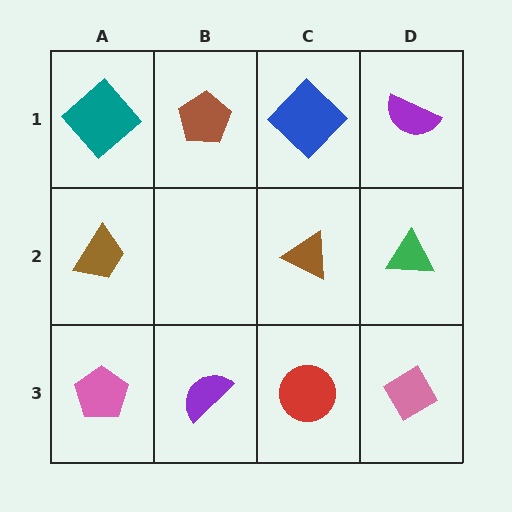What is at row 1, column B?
A brown pentagon.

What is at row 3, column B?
A purple semicircle.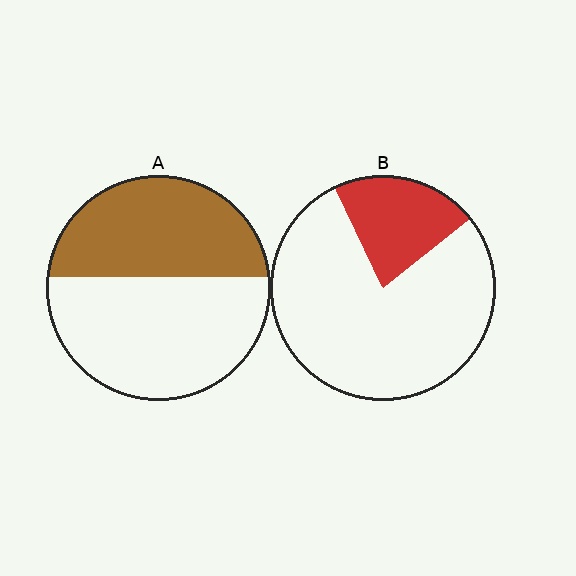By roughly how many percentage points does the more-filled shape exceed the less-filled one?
By roughly 20 percentage points (A over B).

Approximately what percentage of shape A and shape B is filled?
A is approximately 45% and B is approximately 20%.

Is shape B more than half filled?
No.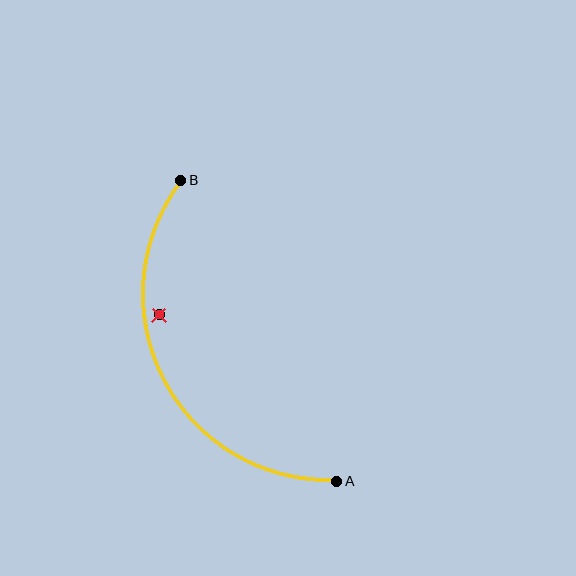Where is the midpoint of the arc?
The arc midpoint is the point on the curve farthest from the straight line joining A and B. It sits to the left of that line.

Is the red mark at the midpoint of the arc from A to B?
No — the red mark does not lie on the arc at all. It sits slightly inside the curve.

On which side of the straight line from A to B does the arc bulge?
The arc bulges to the left of the straight line connecting A and B.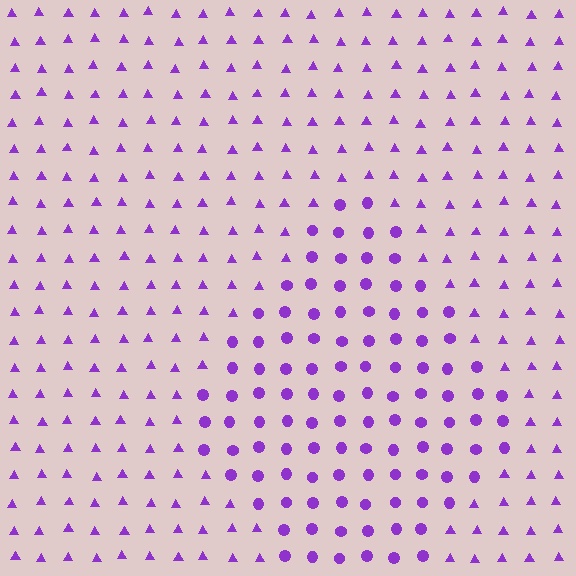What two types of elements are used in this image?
The image uses circles inside the diamond region and triangles outside it.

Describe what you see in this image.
The image is filled with small purple elements arranged in a uniform grid. A diamond-shaped region contains circles, while the surrounding area contains triangles. The boundary is defined purely by the change in element shape.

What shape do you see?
I see a diamond.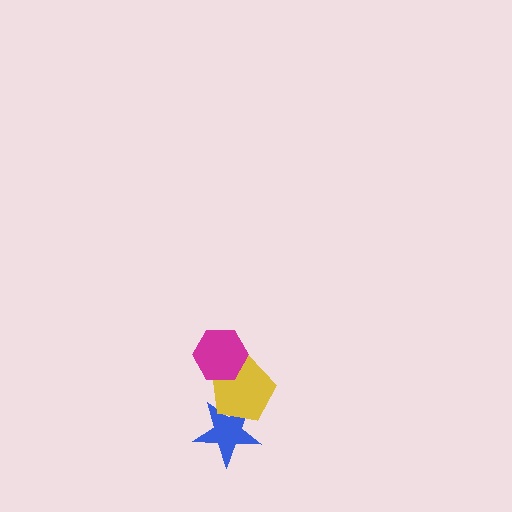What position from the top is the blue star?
The blue star is 3rd from the top.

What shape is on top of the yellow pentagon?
The magenta hexagon is on top of the yellow pentagon.